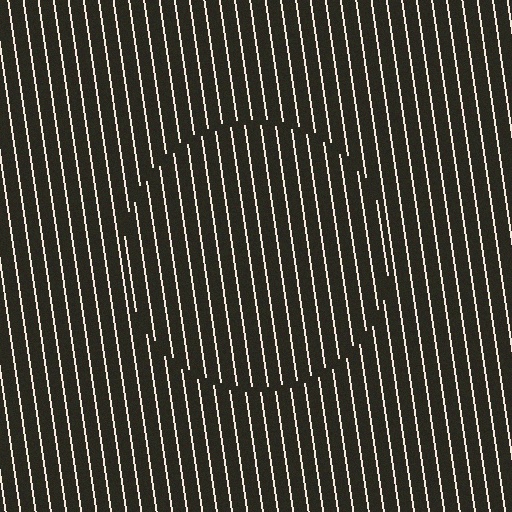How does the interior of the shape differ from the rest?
The interior of the shape contains the same grating, shifted by half a period — the contour is defined by the phase discontinuity where line-ends from the inner and outer gratings abut.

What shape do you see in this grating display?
An illusory circle. The interior of the shape contains the same grating, shifted by half a period — the contour is defined by the phase discontinuity where line-ends from the inner and outer gratings abut.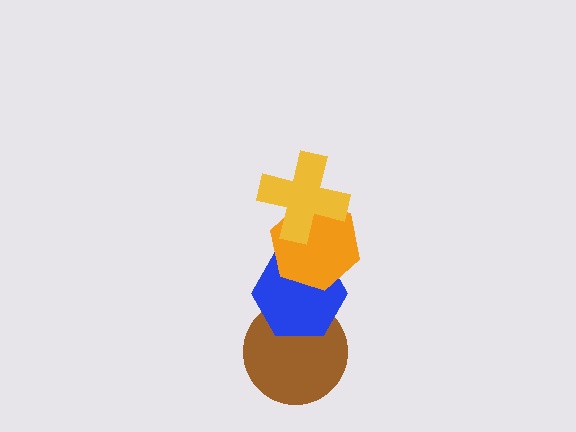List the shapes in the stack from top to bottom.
From top to bottom: the yellow cross, the orange hexagon, the blue hexagon, the brown circle.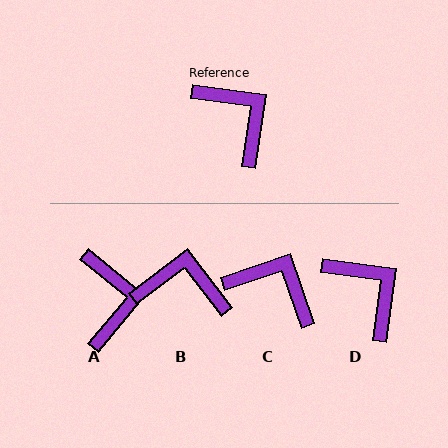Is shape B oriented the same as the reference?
No, it is off by about 45 degrees.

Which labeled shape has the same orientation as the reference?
D.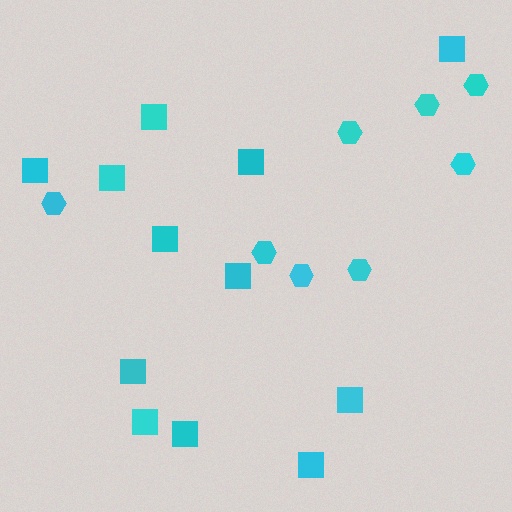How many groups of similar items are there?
There are 2 groups: one group of squares (12) and one group of hexagons (8).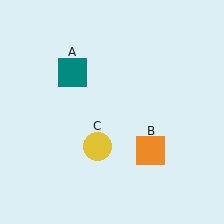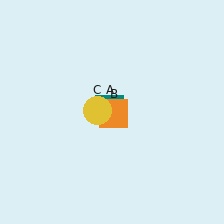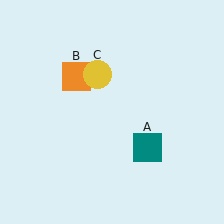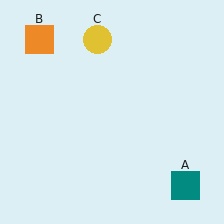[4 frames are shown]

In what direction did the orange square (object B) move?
The orange square (object B) moved up and to the left.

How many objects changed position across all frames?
3 objects changed position: teal square (object A), orange square (object B), yellow circle (object C).